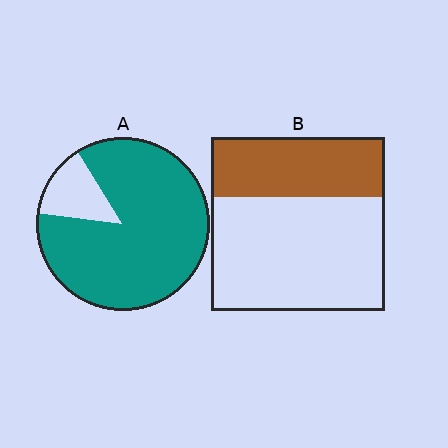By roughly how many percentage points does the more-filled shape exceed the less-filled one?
By roughly 50 percentage points (A over B).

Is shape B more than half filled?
No.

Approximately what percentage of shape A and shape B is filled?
A is approximately 85% and B is approximately 35%.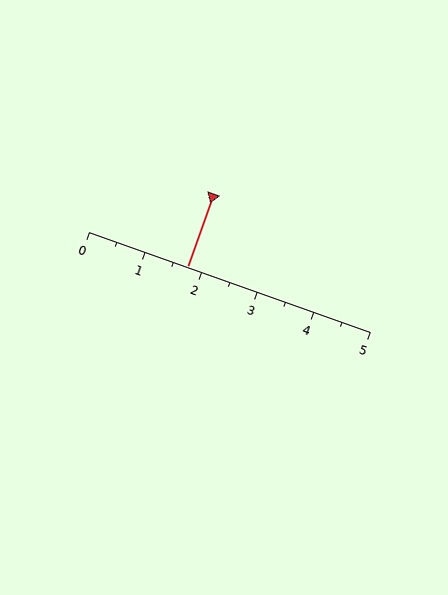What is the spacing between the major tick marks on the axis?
The major ticks are spaced 1 apart.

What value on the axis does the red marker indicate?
The marker indicates approximately 1.8.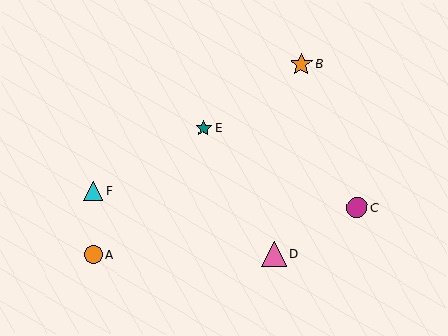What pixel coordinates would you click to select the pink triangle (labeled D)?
Click at (274, 254) to select the pink triangle D.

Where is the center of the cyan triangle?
The center of the cyan triangle is at (93, 191).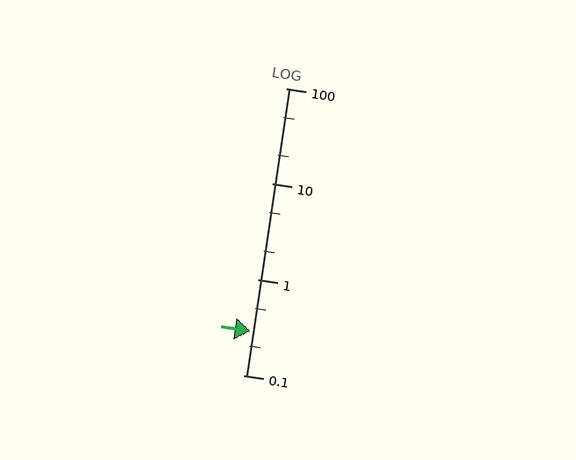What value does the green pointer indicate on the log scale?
The pointer indicates approximately 0.29.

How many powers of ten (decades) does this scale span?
The scale spans 3 decades, from 0.1 to 100.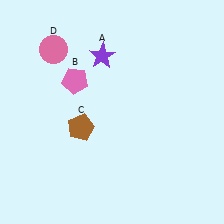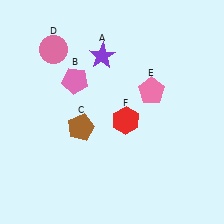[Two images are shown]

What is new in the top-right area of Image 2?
A pink pentagon (E) was added in the top-right area of Image 2.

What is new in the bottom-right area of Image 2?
A red hexagon (F) was added in the bottom-right area of Image 2.